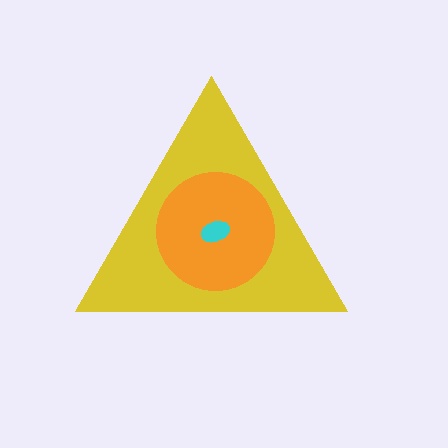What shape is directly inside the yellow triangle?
The orange circle.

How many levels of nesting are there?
3.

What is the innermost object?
The cyan ellipse.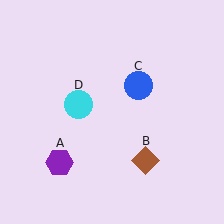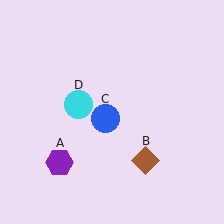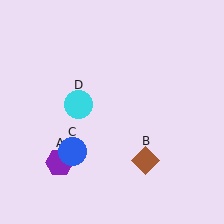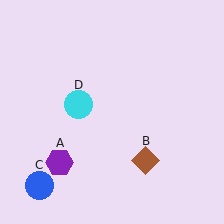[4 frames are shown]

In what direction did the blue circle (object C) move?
The blue circle (object C) moved down and to the left.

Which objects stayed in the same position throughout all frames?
Purple hexagon (object A) and brown diamond (object B) and cyan circle (object D) remained stationary.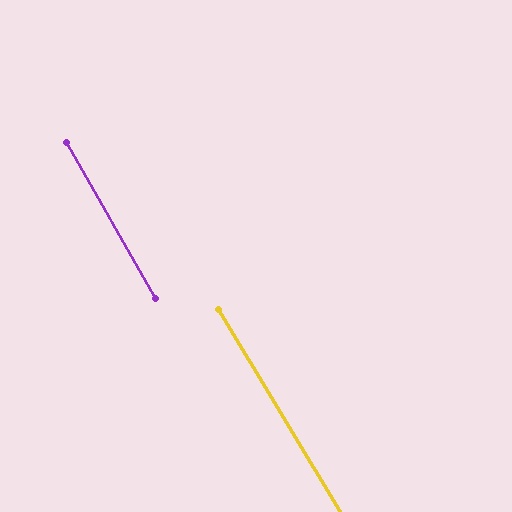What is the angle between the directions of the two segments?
Approximately 1 degree.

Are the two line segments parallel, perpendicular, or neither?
Parallel — their directions differ by only 1.4°.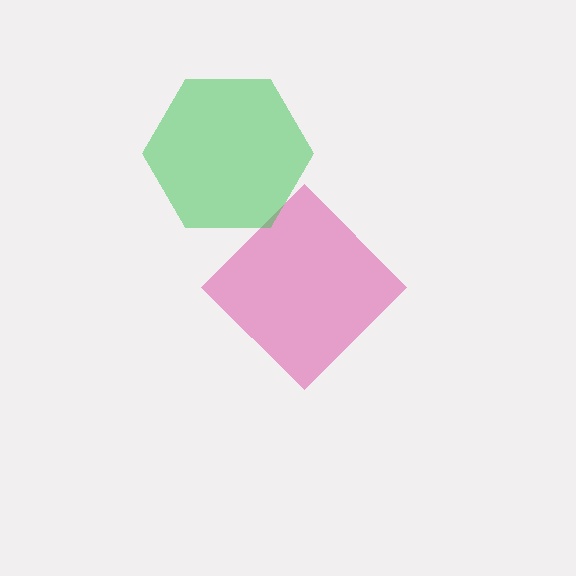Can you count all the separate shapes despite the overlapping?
Yes, there are 2 separate shapes.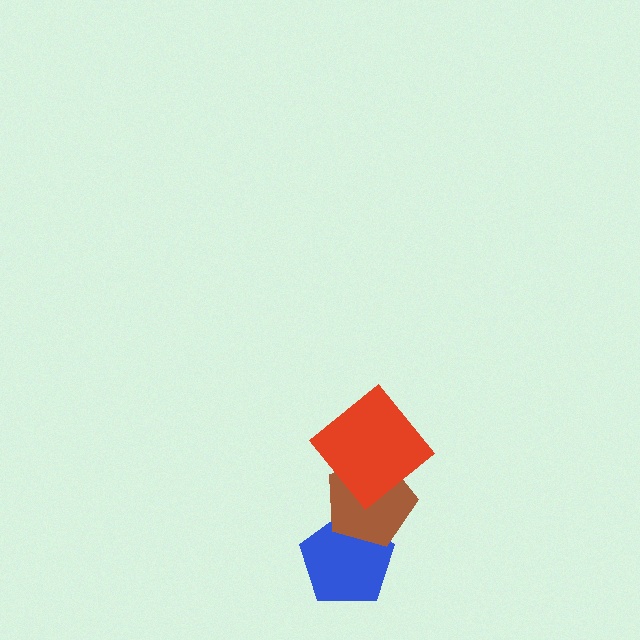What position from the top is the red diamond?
The red diamond is 1st from the top.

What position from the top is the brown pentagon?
The brown pentagon is 2nd from the top.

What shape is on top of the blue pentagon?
The brown pentagon is on top of the blue pentagon.